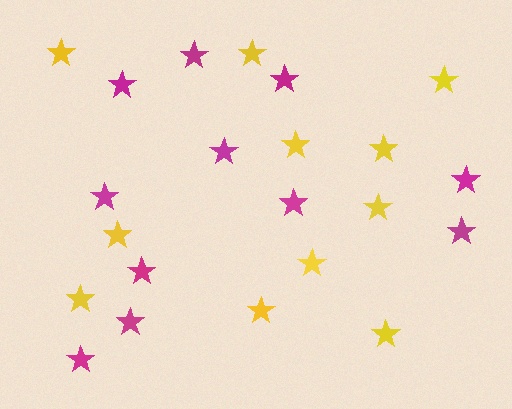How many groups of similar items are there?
There are 2 groups: one group of yellow stars (11) and one group of magenta stars (11).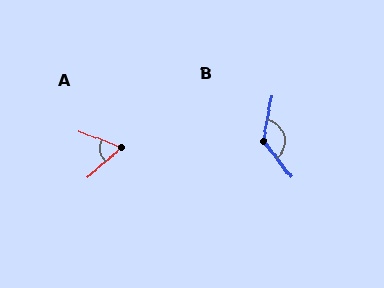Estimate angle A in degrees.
Approximately 61 degrees.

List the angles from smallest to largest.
A (61°), B (131°).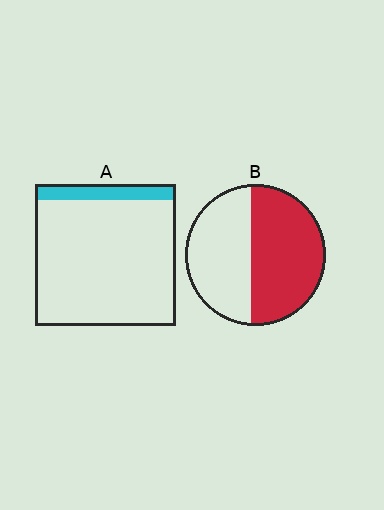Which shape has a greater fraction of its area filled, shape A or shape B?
Shape B.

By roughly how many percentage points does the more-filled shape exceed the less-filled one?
By roughly 45 percentage points (B over A).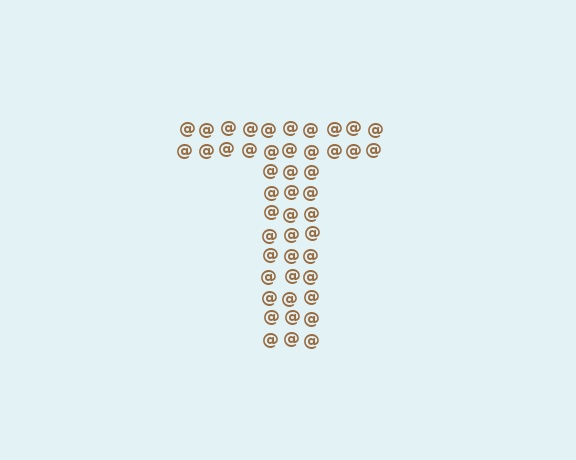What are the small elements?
The small elements are at signs.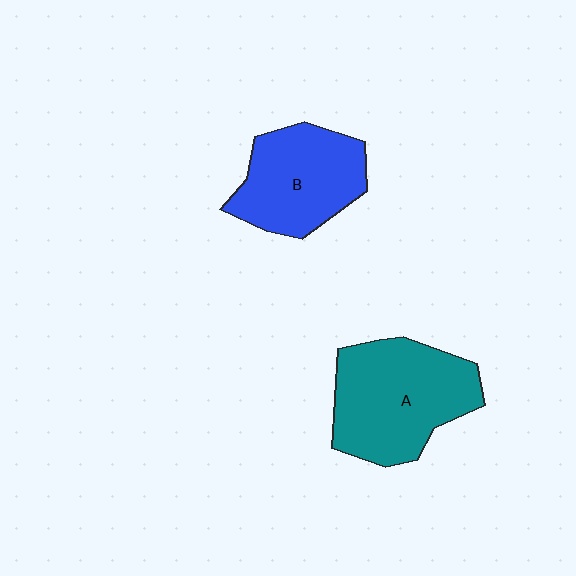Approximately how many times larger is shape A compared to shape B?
Approximately 1.3 times.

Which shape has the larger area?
Shape A (teal).